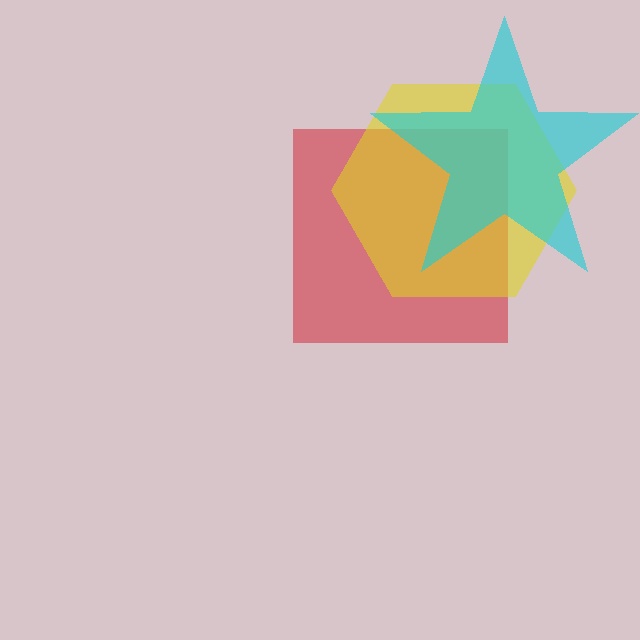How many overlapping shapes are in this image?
There are 3 overlapping shapes in the image.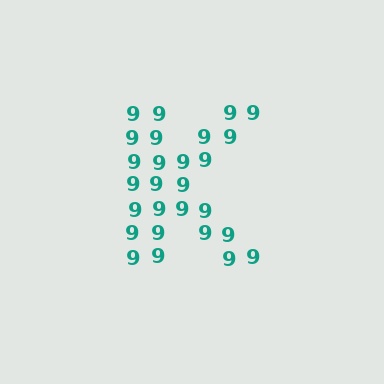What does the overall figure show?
The overall figure shows the letter K.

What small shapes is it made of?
It is made of small digit 9's.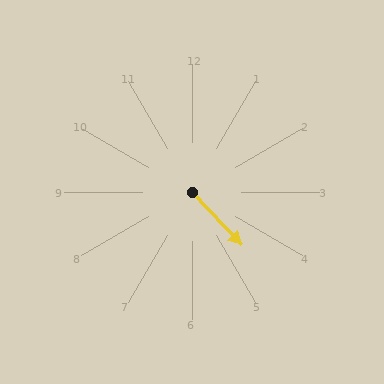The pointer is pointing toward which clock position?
Roughly 5 o'clock.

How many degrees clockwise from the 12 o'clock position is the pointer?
Approximately 137 degrees.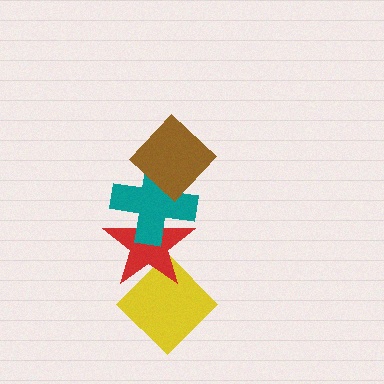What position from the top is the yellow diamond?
The yellow diamond is 4th from the top.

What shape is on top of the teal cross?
The brown diamond is on top of the teal cross.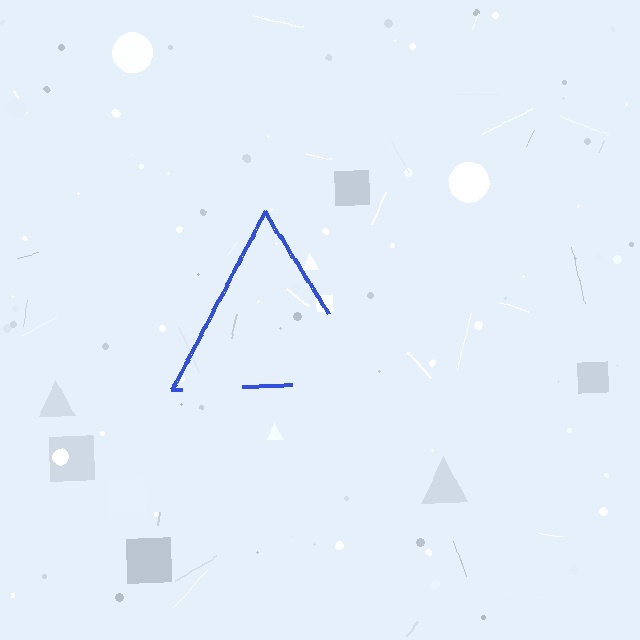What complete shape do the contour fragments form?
The contour fragments form a triangle.